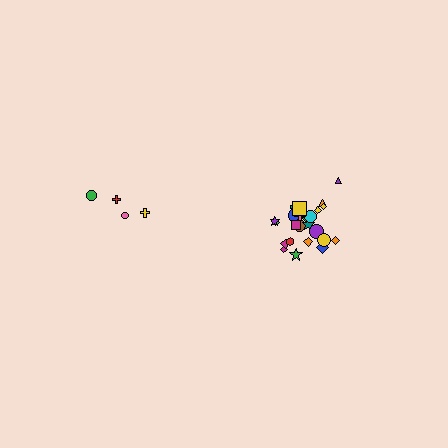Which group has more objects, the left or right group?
The right group.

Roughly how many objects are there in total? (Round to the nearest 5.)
Roughly 30 objects in total.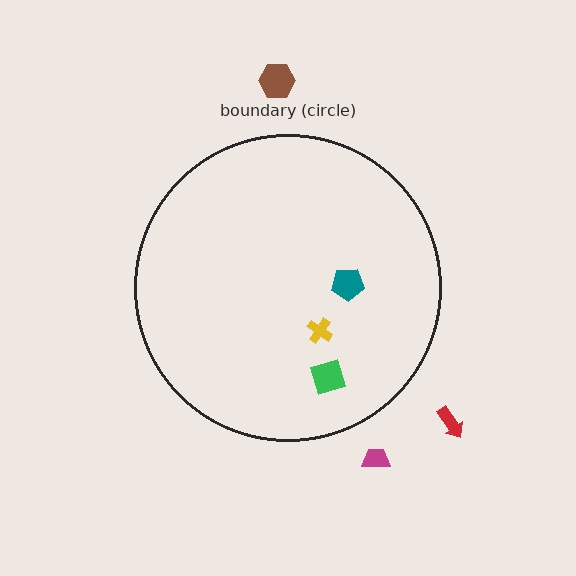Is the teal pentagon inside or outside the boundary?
Inside.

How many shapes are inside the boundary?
3 inside, 3 outside.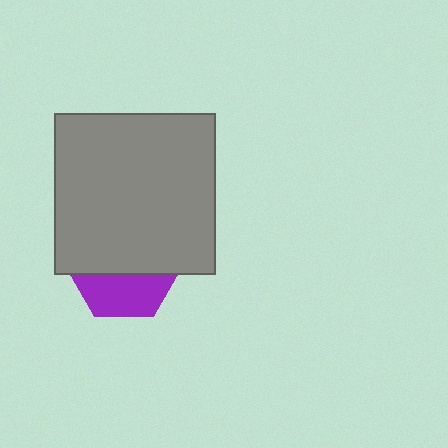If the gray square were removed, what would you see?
You would see the complete purple hexagon.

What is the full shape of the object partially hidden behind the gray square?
The partially hidden object is a purple hexagon.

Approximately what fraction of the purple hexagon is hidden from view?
Roughly 63% of the purple hexagon is hidden behind the gray square.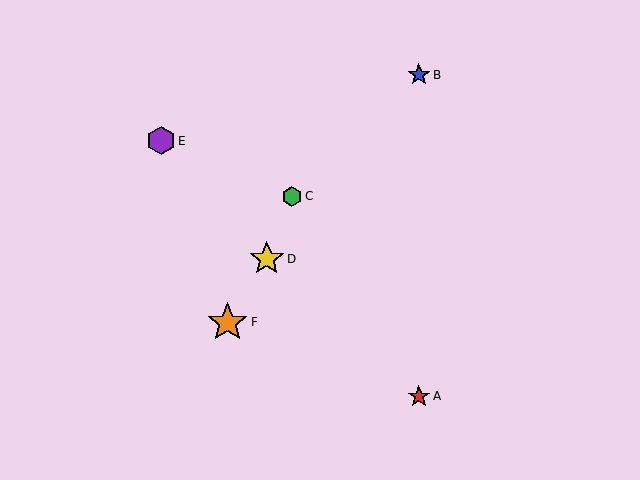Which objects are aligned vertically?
Objects A, B are aligned vertically.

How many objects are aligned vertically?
2 objects (A, B) are aligned vertically.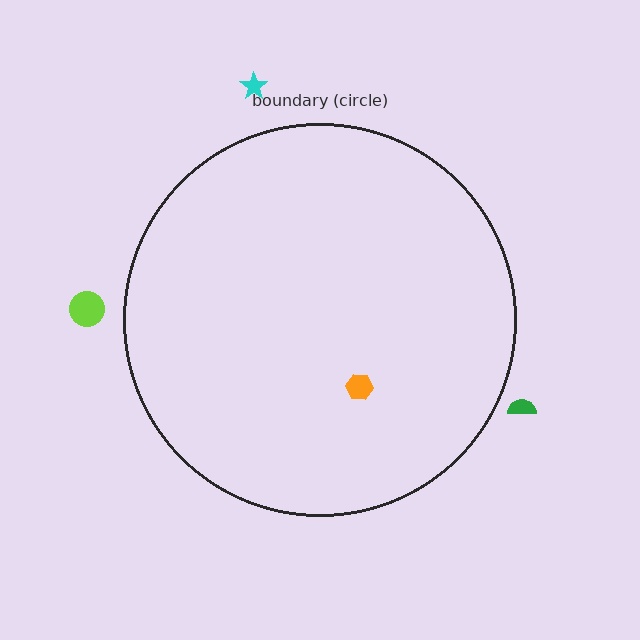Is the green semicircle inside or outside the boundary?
Outside.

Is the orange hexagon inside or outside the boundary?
Inside.